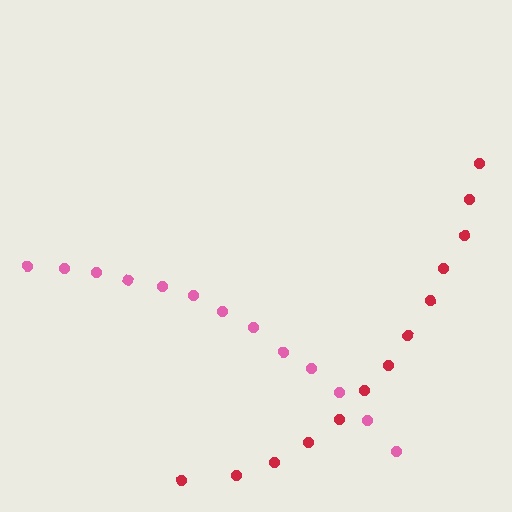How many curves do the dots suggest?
There are 2 distinct paths.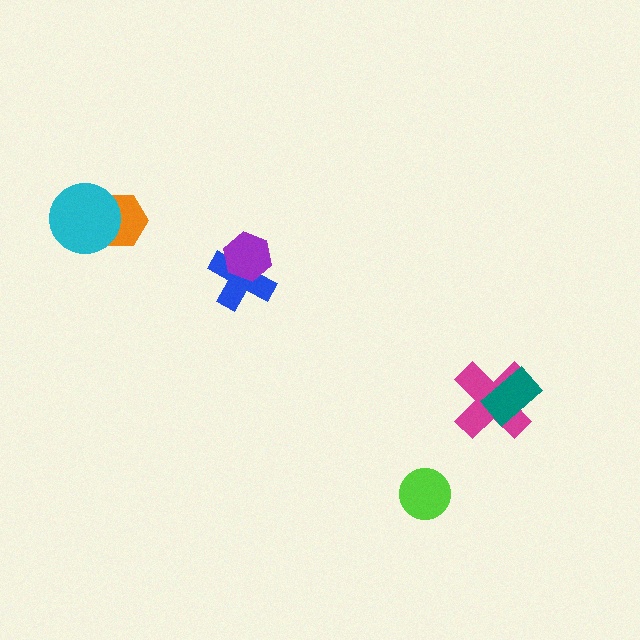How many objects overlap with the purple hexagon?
1 object overlaps with the purple hexagon.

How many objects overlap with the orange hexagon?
1 object overlaps with the orange hexagon.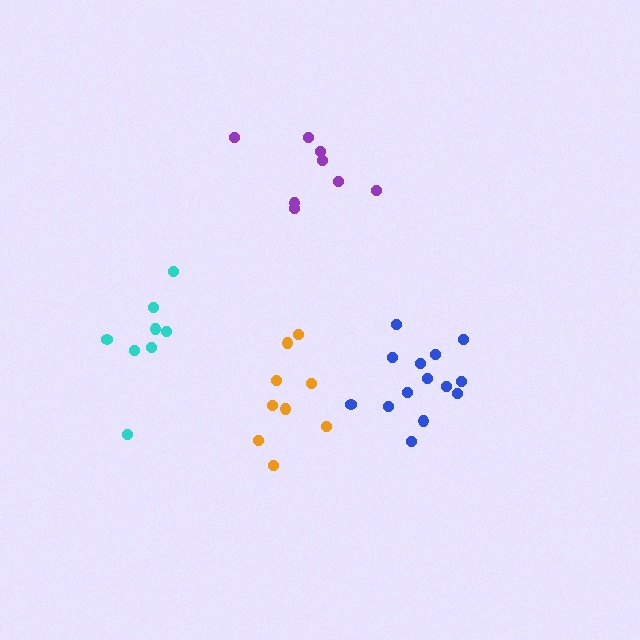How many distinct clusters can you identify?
There are 4 distinct clusters.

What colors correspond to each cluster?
The clusters are colored: purple, cyan, orange, blue.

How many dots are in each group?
Group 1: 8 dots, Group 2: 8 dots, Group 3: 9 dots, Group 4: 14 dots (39 total).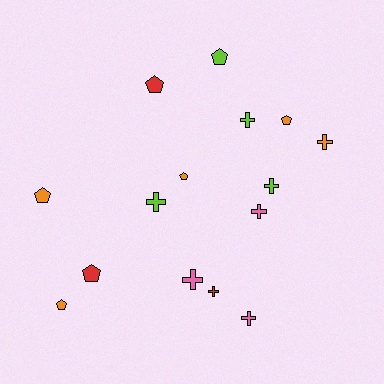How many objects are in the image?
There are 15 objects.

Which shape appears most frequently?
Cross, with 8 objects.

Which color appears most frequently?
Orange, with 5 objects.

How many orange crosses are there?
There is 1 orange cross.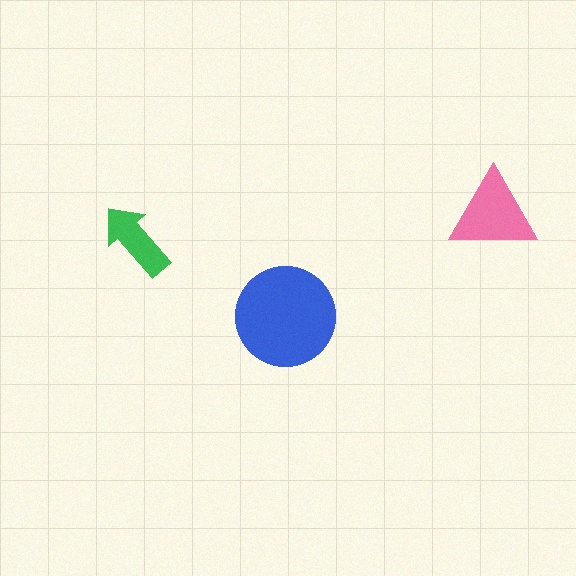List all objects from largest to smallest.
The blue circle, the pink triangle, the green arrow.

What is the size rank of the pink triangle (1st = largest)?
2nd.